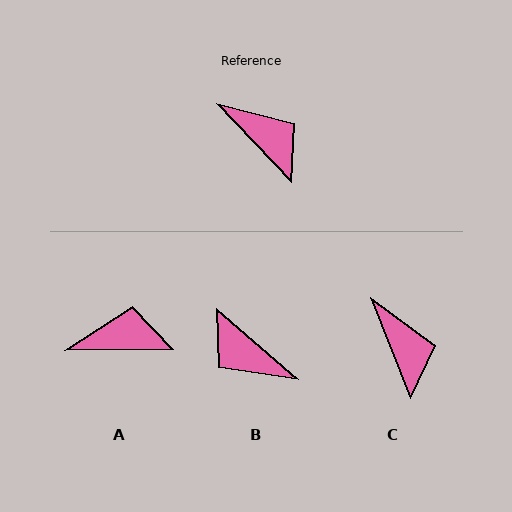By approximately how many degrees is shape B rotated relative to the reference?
Approximately 174 degrees clockwise.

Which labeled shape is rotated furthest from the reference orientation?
B, about 174 degrees away.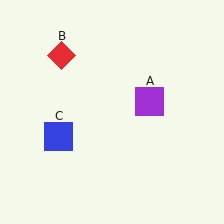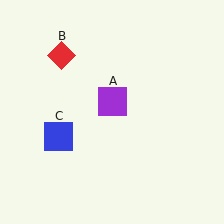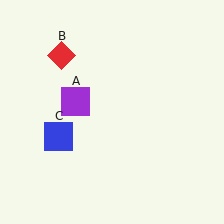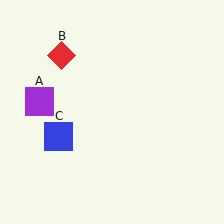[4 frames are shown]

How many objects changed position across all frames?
1 object changed position: purple square (object A).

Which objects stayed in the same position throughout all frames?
Red diamond (object B) and blue square (object C) remained stationary.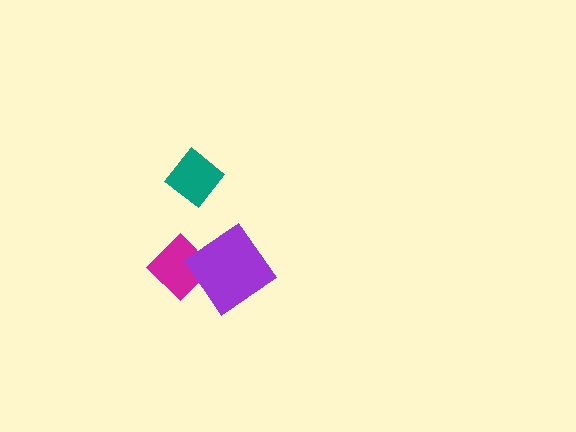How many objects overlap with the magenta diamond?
1 object overlaps with the magenta diamond.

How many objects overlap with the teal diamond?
0 objects overlap with the teal diamond.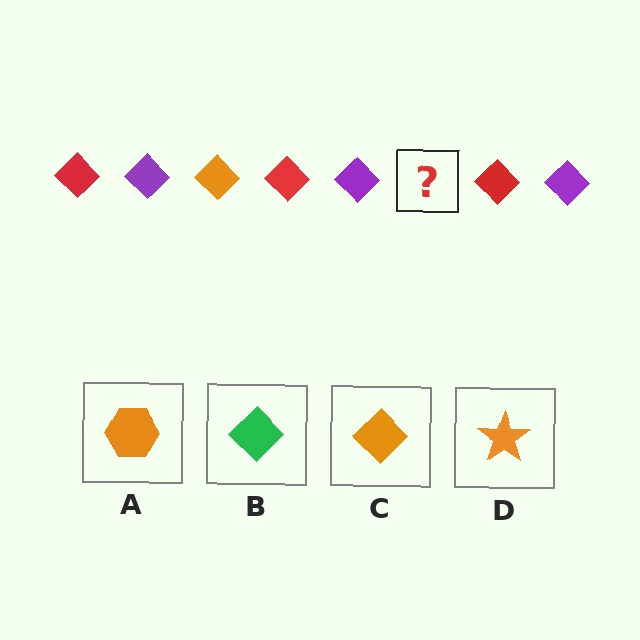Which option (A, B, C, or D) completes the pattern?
C.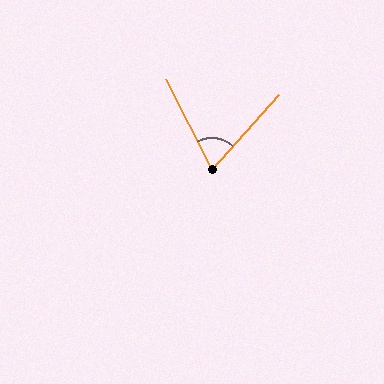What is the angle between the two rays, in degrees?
Approximately 69 degrees.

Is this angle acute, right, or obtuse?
It is acute.